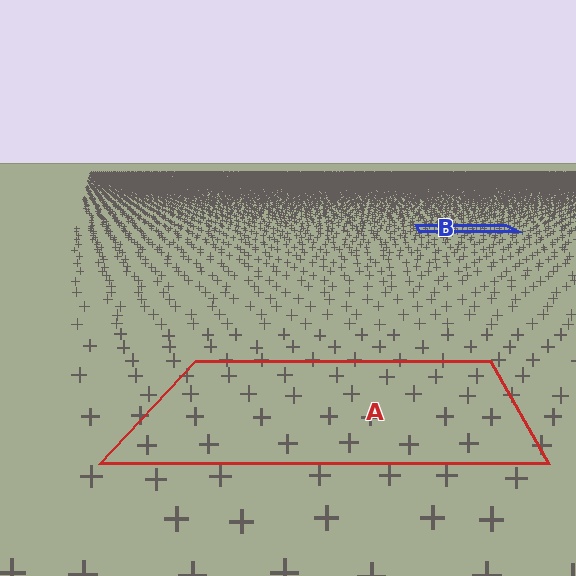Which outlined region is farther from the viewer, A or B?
Region B is farther from the viewer — the texture elements inside it appear smaller and more densely packed.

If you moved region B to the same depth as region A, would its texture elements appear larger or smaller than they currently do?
They would appear larger. At a closer depth, the same texture elements are projected at a bigger on-screen size.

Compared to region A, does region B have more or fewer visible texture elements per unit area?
Region B has more texture elements per unit area — they are packed more densely because it is farther away.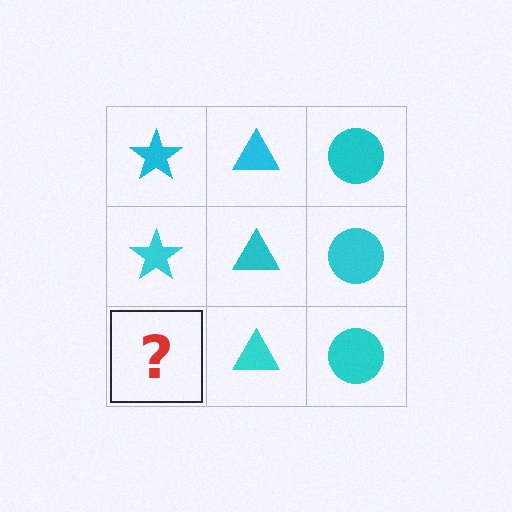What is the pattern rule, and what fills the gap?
The rule is that each column has a consistent shape. The gap should be filled with a cyan star.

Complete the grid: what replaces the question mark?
The question mark should be replaced with a cyan star.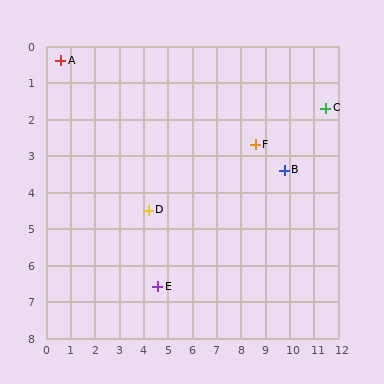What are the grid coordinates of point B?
Point B is at approximately (9.8, 3.4).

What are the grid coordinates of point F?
Point F is at approximately (8.6, 2.7).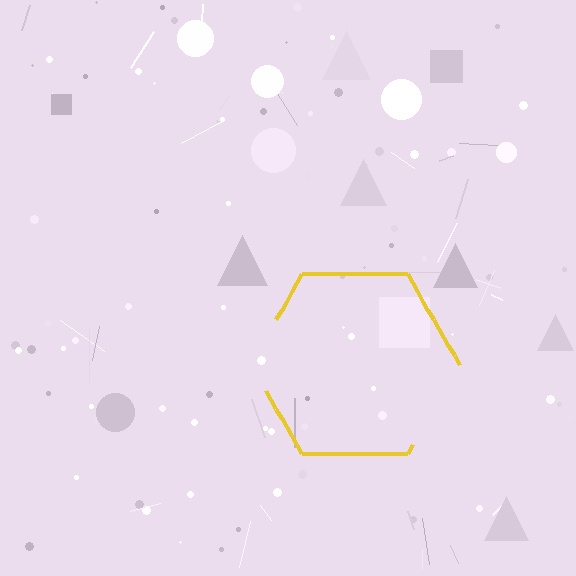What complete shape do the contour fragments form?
The contour fragments form a hexagon.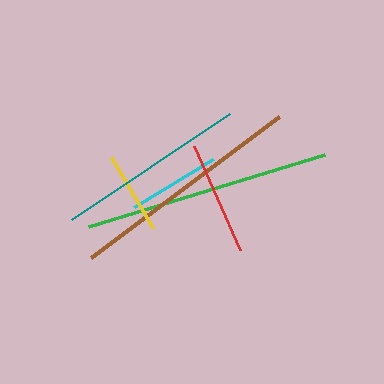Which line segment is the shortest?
The yellow line is the shortest at approximately 82 pixels.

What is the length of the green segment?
The green segment is approximately 247 pixels long.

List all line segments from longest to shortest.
From longest to shortest: green, brown, teal, red, cyan, yellow.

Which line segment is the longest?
The green line is the longest at approximately 247 pixels.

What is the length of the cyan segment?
The cyan segment is approximately 93 pixels long.